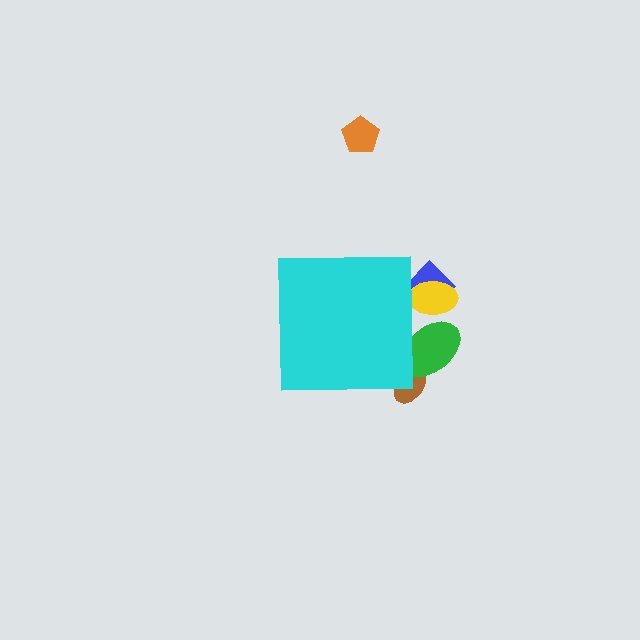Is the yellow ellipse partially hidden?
Yes, the yellow ellipse is partially hidden behind the cyan square.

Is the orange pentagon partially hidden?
No, the orange pentagon is fully visible.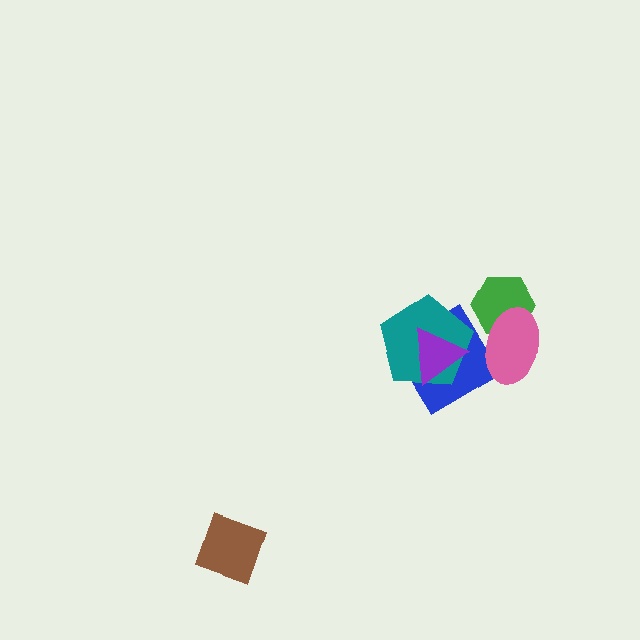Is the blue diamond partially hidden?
Yes, it is partially covered by another shape.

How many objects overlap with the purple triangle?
2 objects overlap with the purple triangle.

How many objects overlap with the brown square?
0 objects overlap with the brown square.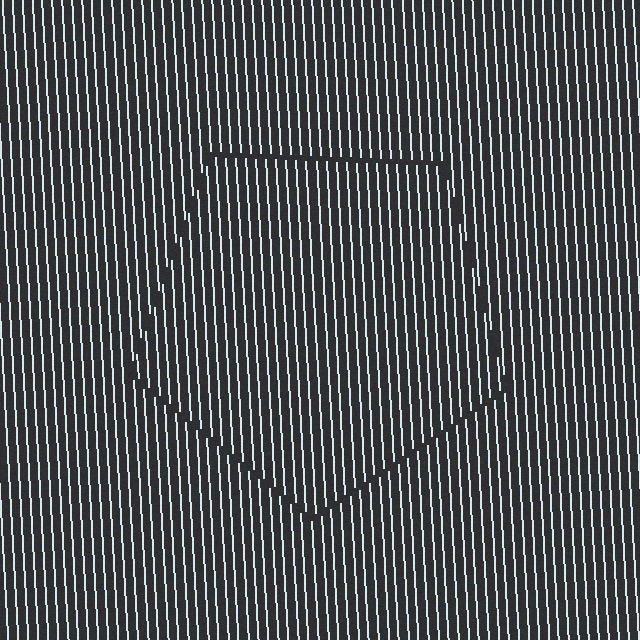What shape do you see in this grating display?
An illusory pentagon. The interior of the shape contains the same grating, shifted by half a period — the contour is defined by the phase discontinuity where line-ends from the inner and outer gratings abut.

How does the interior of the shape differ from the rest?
The interior of the shape contains the same grating, shifted by half a period — the contour is defined by the phase discontinuity where line-ends from the inner and outer gratings abut.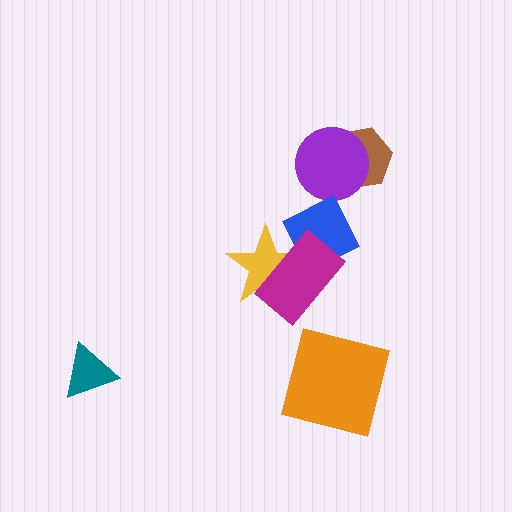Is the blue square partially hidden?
Yes, it is partially covered by another shape.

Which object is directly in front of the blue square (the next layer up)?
The yellow star is directly in front of the blue square.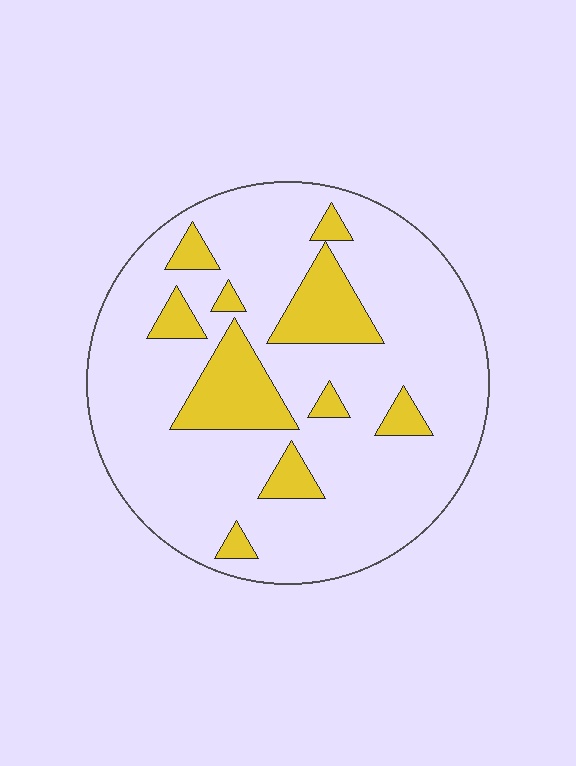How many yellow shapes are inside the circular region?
10.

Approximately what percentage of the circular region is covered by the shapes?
Approximately 20%.